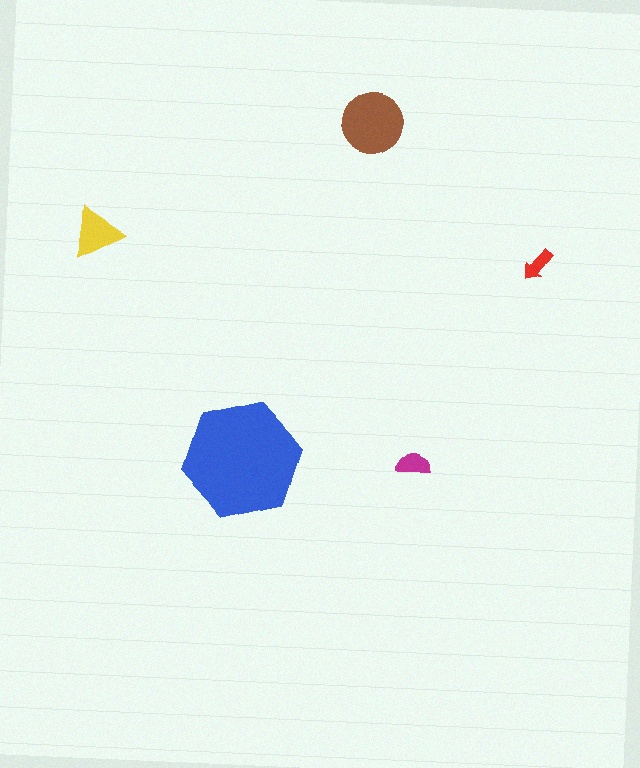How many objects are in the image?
There are 5 objects in the image.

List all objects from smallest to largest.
The red arrow, the magenta semicircle, the yellow triangle, the brown circle, the blue hexagon.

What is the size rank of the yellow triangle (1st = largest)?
3rd.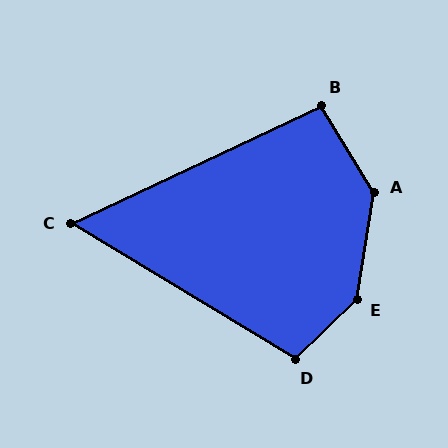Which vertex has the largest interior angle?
E, at approximately 143 degrees.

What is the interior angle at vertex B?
Approximately 96 degrees (obtuse).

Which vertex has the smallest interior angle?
C, at approximately 56 degrees.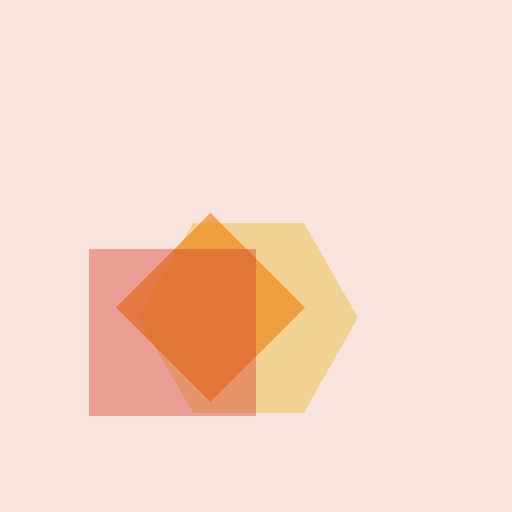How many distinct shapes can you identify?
There are 3 distinct shapes: a yellow hexagon, an orange diamond, a red square.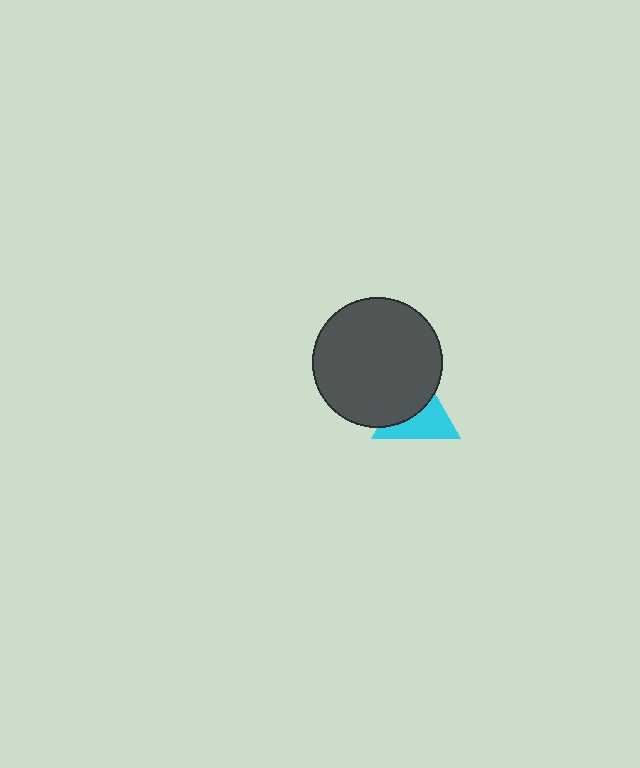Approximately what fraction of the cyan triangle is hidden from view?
Roughly 47% of the cyan triangle is hidden behind the dark gray circle.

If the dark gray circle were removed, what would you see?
You would see the complete cyan triangle.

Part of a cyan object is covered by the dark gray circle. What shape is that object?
It is a triangle.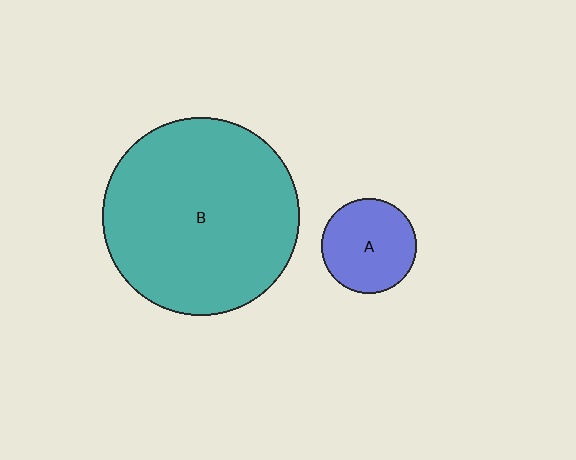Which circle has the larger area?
Circle B (teal).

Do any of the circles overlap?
No, none of the circles overlap.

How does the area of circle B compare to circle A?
Approximately 4.3 times.